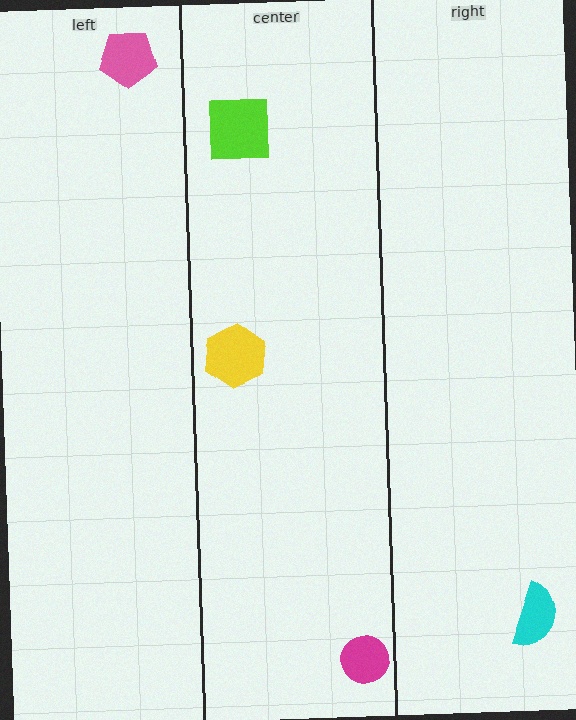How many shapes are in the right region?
1.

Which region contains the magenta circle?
The center region.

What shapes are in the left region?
The pink pentagon.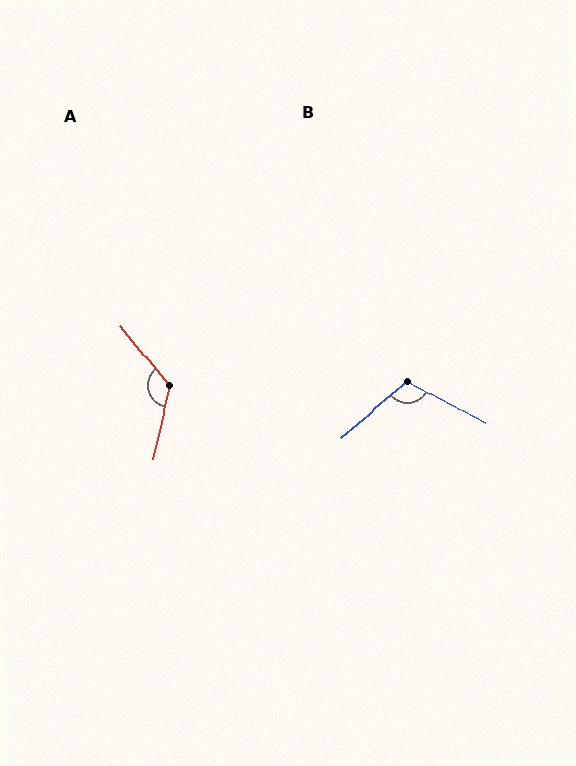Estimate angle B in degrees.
Approximately 112 degrees.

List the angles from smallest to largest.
B (112°), A (128°).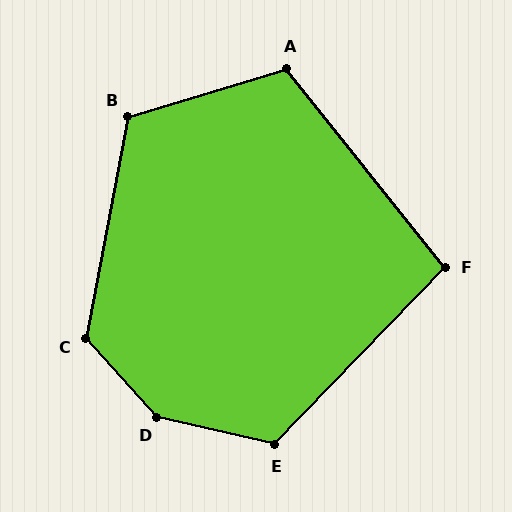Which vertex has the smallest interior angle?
F, at approximately 97 degrees.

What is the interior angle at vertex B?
Approximately 118 degrees (obtuse).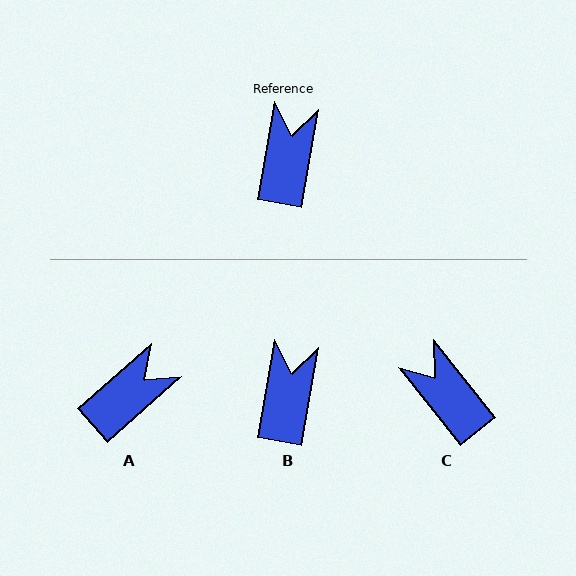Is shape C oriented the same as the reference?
No, it is off by about 49 degrees.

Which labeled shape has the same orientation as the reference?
B.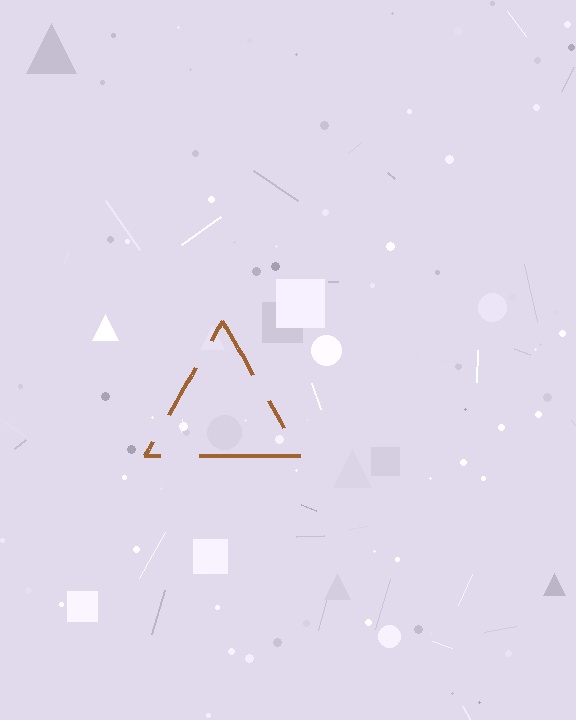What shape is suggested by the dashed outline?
The dashed outline suggests a triangle.